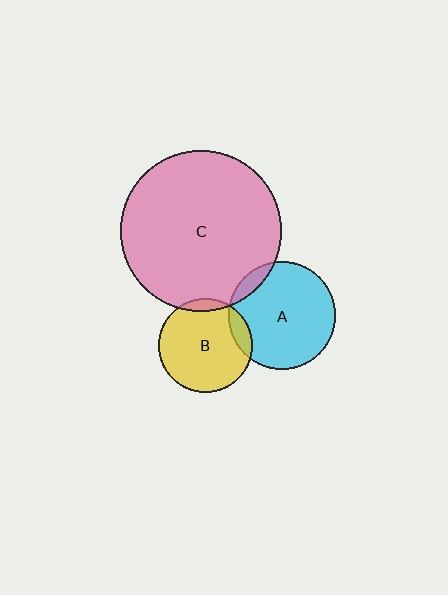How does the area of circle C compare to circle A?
Approximately 2.3 times.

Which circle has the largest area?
Circle C (pink).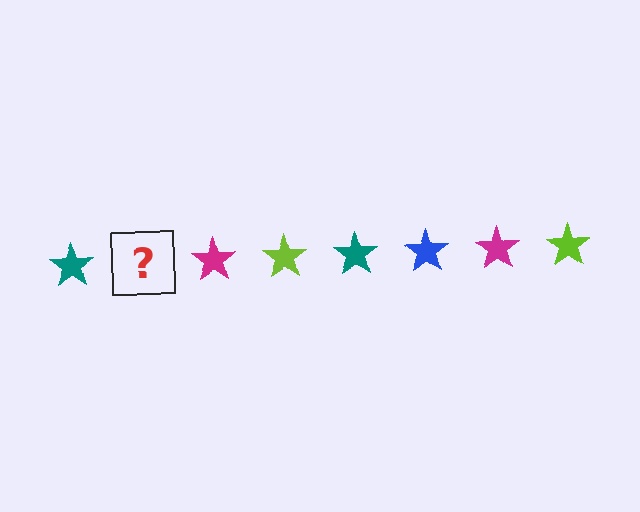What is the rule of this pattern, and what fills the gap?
The rule is that the pattern cycles through teal, blue, magenta, lime stars. The gap should be filled with a blue star.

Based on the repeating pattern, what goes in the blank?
The blank should be a blue star.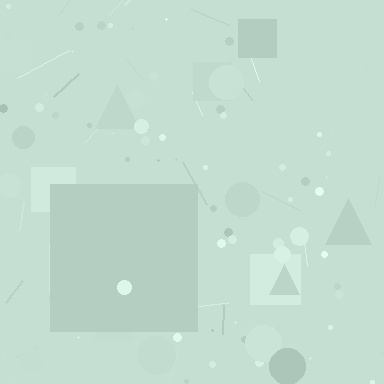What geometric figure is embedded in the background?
A square is embedded in the background.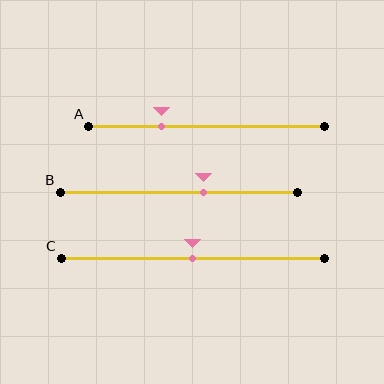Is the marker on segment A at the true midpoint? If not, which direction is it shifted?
No, the marker on segment A is shifted to the left by about 19% of the segment length.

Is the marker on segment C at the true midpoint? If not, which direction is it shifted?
Yes, the marker on segment C is at the true midpoint.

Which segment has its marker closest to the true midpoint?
Segment C has its marker closest to the true midpoint.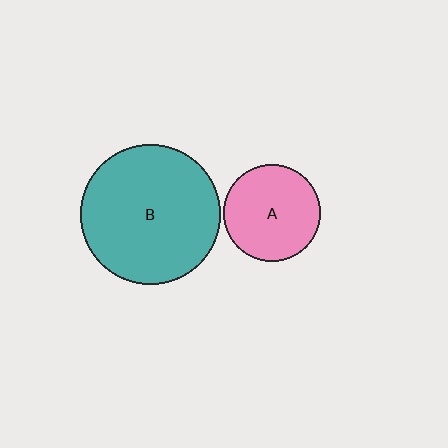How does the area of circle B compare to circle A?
Approximately 2.1 times.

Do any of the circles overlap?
No, none of the circles overlap.